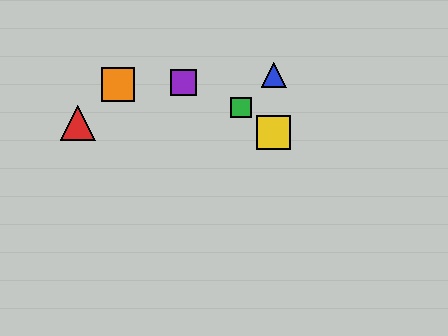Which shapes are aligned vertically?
The blue triangle, the yellow square are aligned vertically.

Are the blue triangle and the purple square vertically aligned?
No, the blue triangle is at x≈274 and the purple square is at x≈184.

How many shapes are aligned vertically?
2 shapes (the blue triangle, the yellow square) are aligned vertically.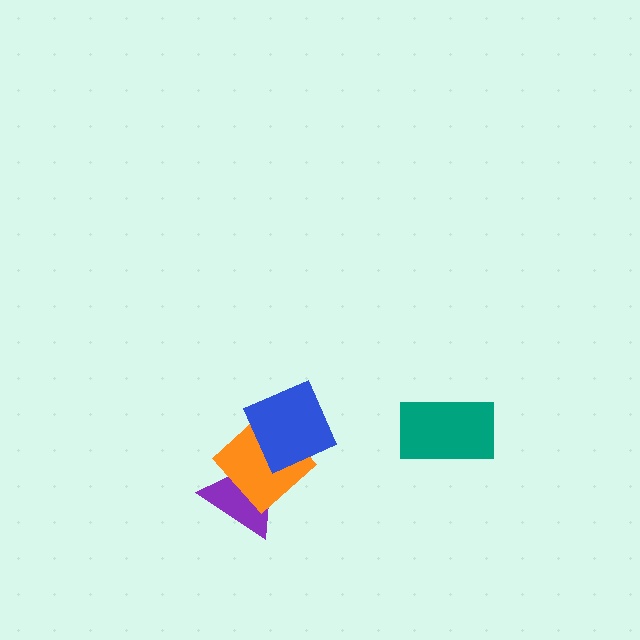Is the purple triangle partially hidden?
Yes, it is partially covered by another shape.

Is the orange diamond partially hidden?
Yes, it is partially covered by another shape.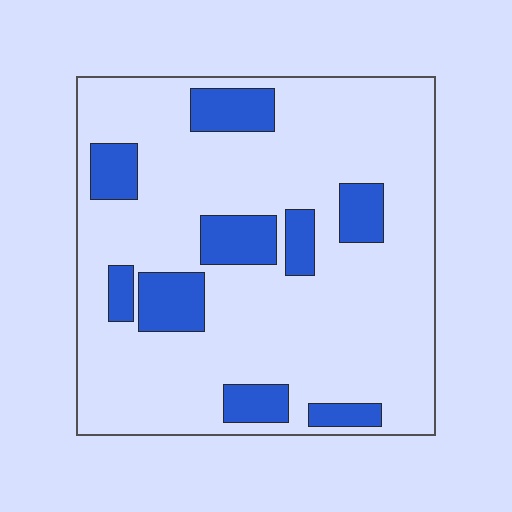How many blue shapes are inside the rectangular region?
9.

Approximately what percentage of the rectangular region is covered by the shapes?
Approximately 20%.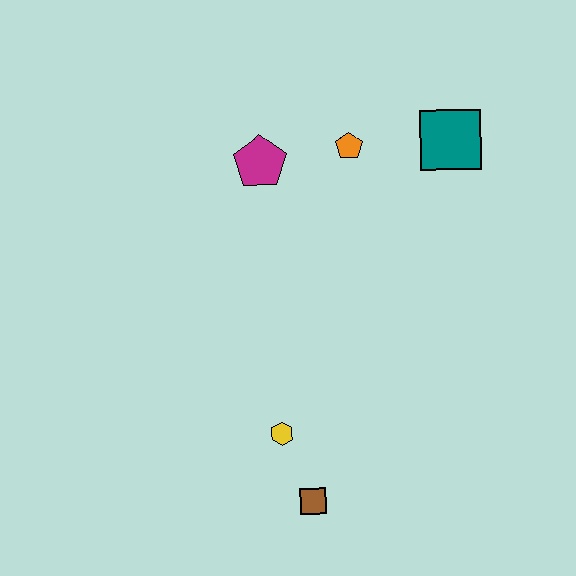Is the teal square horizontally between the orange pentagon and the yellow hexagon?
No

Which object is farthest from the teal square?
The brown square is farthest from the teal square.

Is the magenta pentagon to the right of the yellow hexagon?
No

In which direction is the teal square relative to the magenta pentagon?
The teal square is to the right of the magenta pentagon.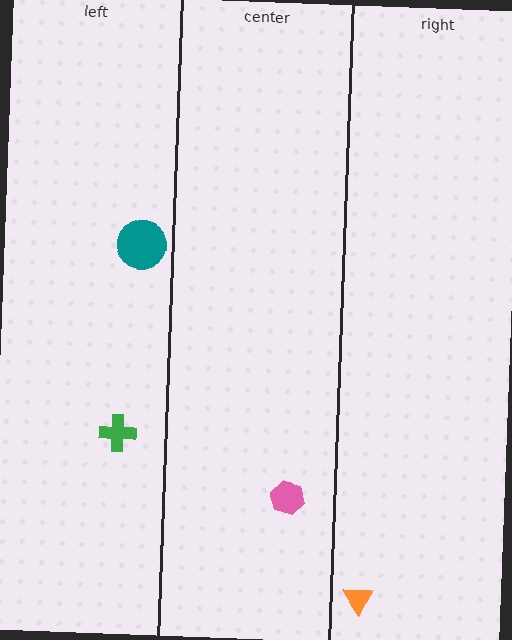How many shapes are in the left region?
2.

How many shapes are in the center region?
1.